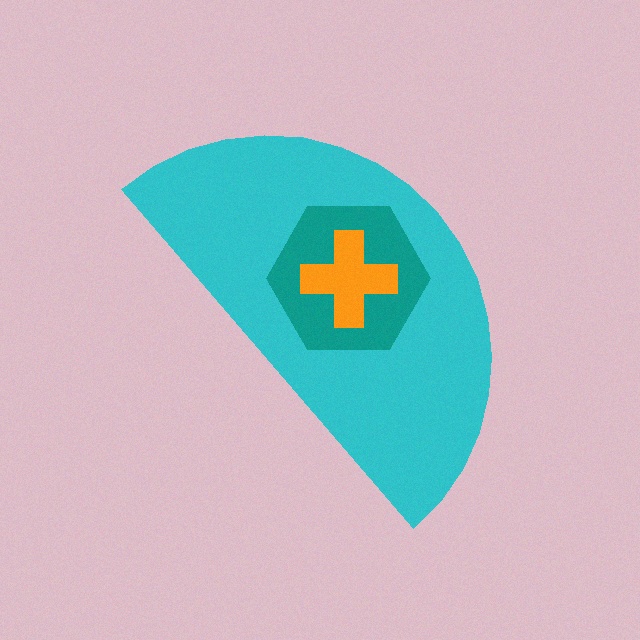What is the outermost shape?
The cyan semicircle.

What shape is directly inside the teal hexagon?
The orange cross.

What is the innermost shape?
The orange cross.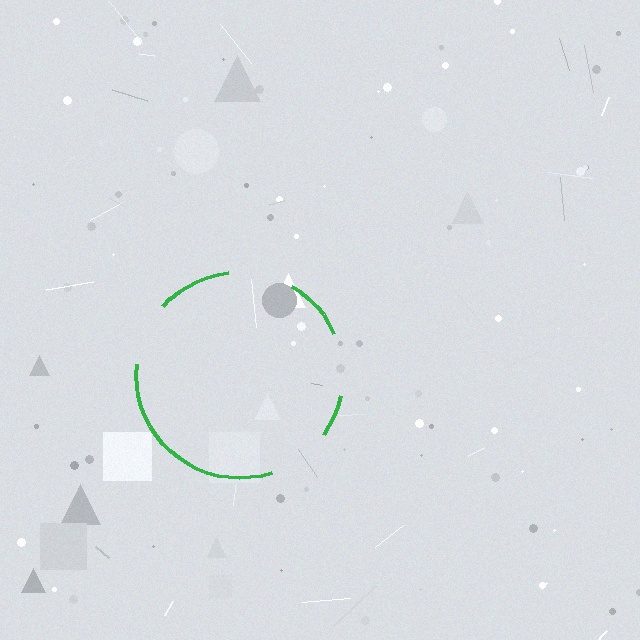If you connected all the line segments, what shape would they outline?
They would outline a circle.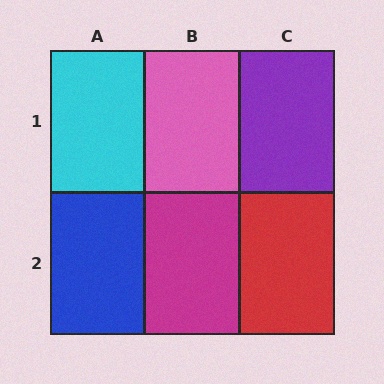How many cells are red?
1 cell is red.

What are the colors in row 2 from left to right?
Blue, magenta, red.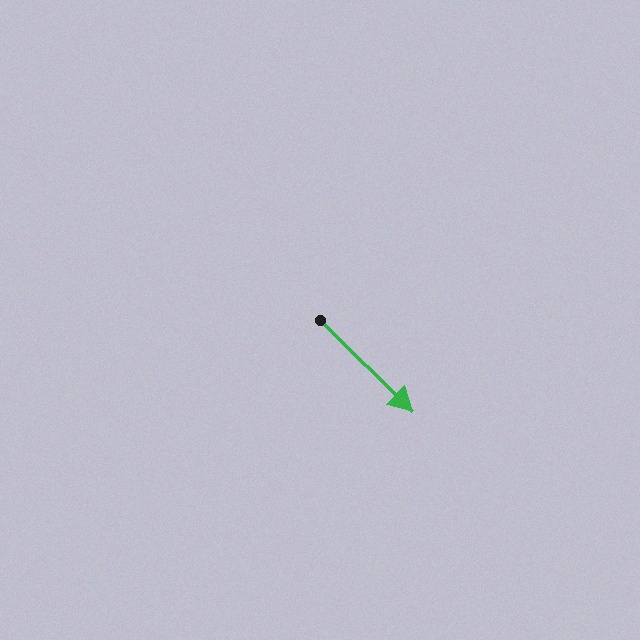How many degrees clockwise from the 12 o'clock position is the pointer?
Approximately 135 degrees.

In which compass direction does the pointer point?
Southeast.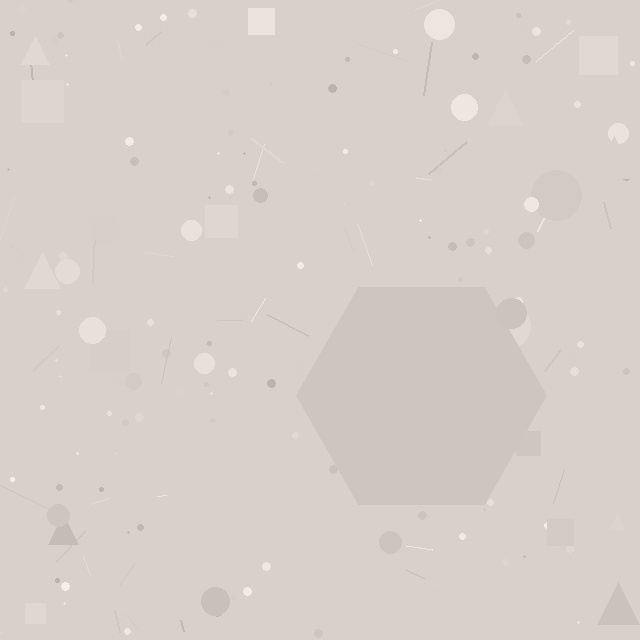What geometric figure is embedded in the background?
A hexagon is embedded in the background.